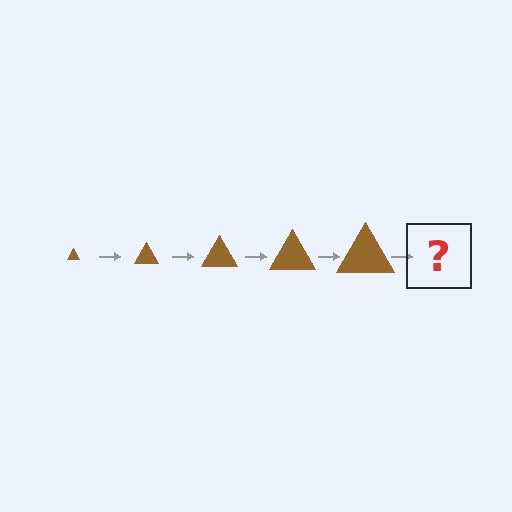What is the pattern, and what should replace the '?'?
The pattern is that the triangle gets progressively larger each step. The '?' should be a brown triangle, larger than the previous one.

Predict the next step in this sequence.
The next step is a brown triangle, larger than the previous one.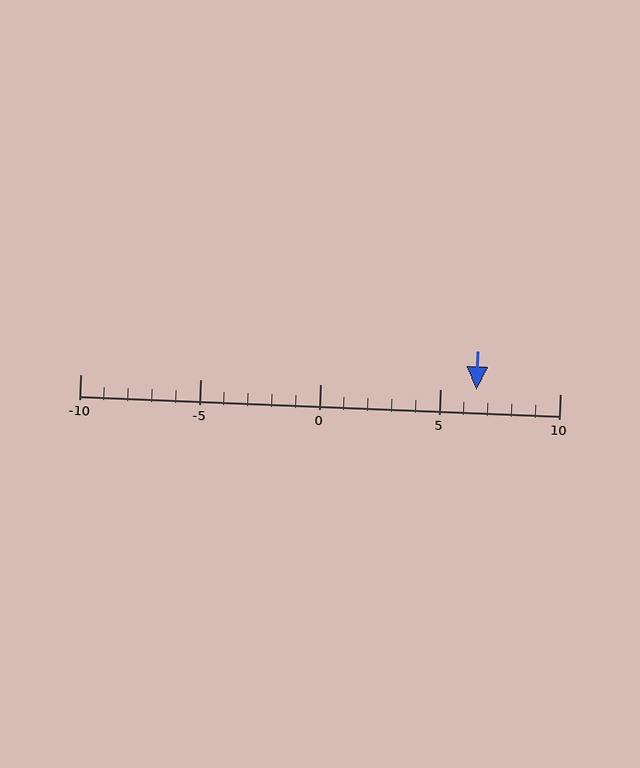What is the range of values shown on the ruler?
The ruler shows values from -10 to 10.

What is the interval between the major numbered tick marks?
The major tick marks are spaced 5 units apart.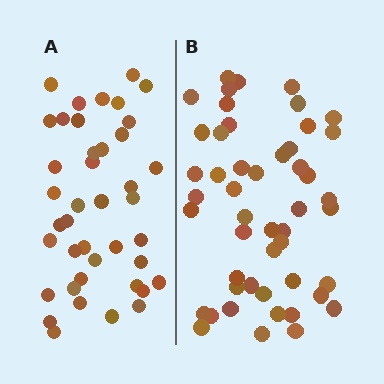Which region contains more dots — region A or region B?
Region B (the right region) has more dots.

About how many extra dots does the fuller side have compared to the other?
Region B has roughly 8 or so more dots than region A.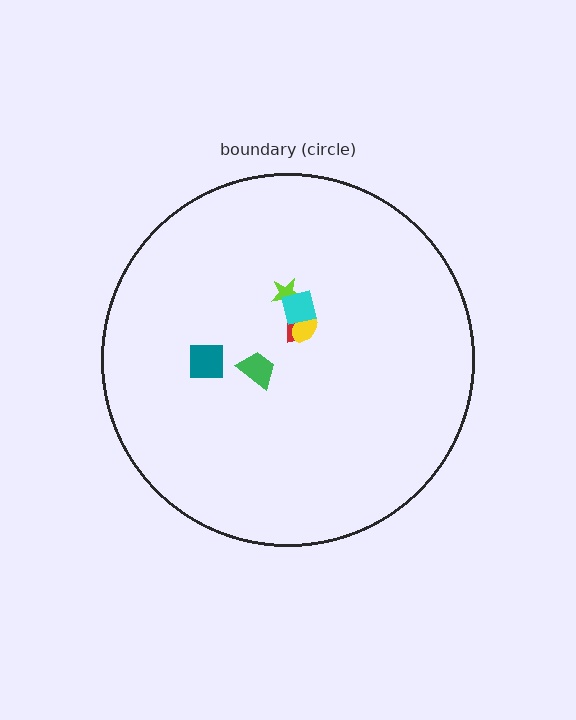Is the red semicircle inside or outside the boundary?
Inside.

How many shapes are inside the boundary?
6 inside, 0 outside.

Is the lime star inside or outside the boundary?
Inside.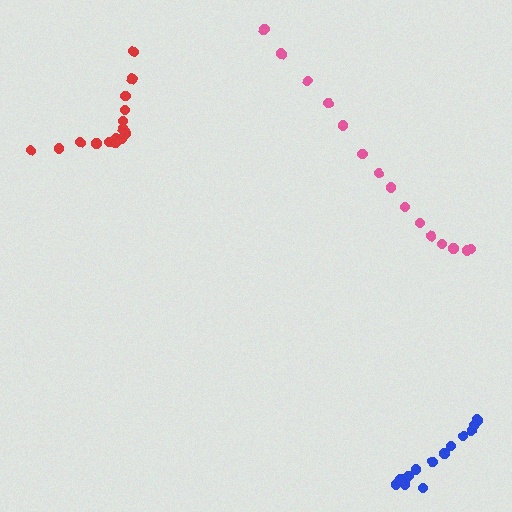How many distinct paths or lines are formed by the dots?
There are 3 distinct paths.